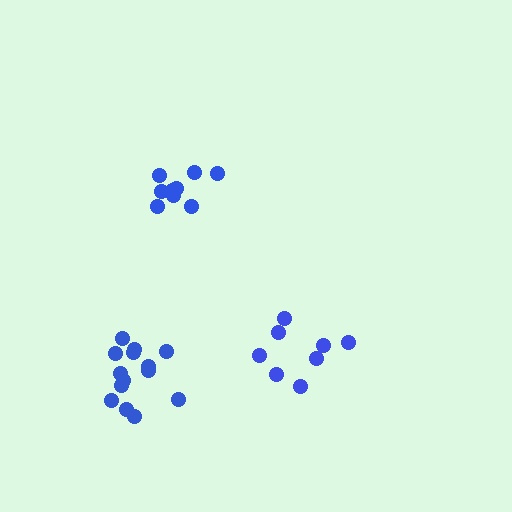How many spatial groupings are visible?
There are 3 spatial groupings.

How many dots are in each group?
Group 1: 8 dots, Group 2: 9 dots, Group 3: 14 dots (31 total).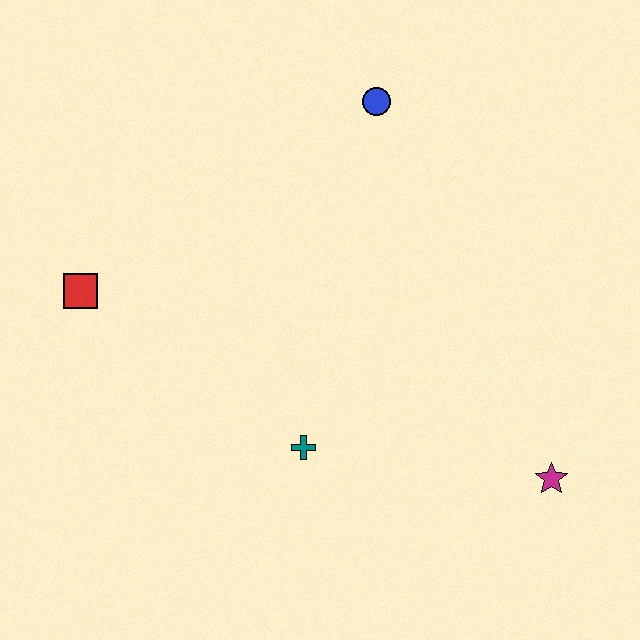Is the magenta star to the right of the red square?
Yes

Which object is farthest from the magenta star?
The red square is farthest from the magenta star.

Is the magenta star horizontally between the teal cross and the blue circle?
No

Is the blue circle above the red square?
Yes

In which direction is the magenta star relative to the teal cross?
The magenta star is to the right of the teal cross.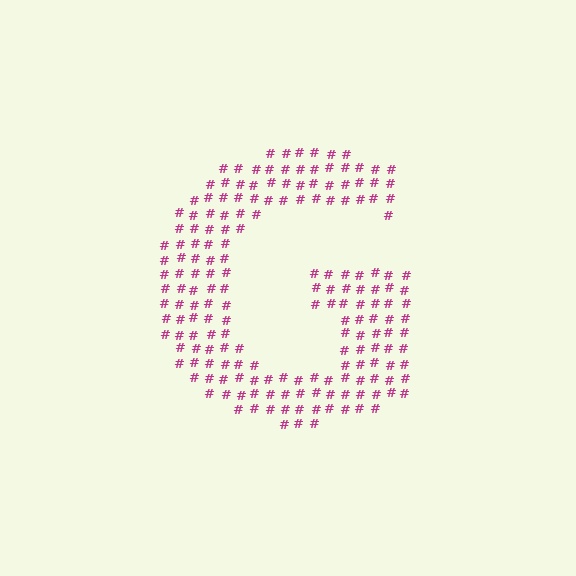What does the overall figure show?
The overall figure shows the letter G.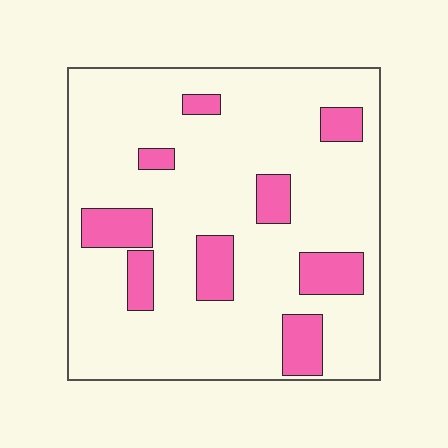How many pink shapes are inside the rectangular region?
9.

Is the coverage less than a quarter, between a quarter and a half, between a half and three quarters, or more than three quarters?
Less than a quarter.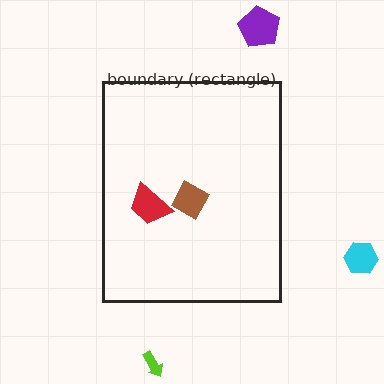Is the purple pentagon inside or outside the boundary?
Outside.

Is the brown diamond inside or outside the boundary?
Inside.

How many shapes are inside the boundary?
2 inside, 3 outside.